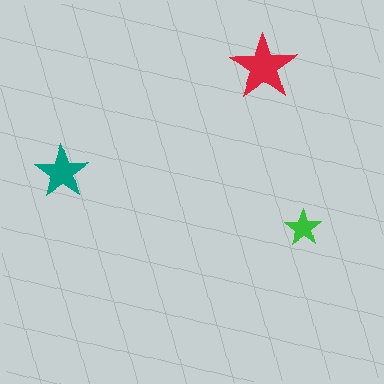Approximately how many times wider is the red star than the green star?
About 2 times wider.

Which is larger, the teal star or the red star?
The red one.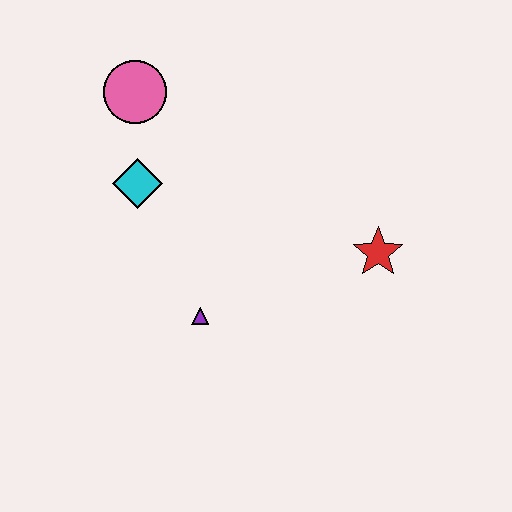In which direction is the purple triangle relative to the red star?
The purple triangle is to the left of the red star.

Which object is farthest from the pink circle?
The red star is farthest from the pink circle.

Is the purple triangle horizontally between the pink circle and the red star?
Yes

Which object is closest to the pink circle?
The cyan diamond is closest to the pink circle.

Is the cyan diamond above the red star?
Yes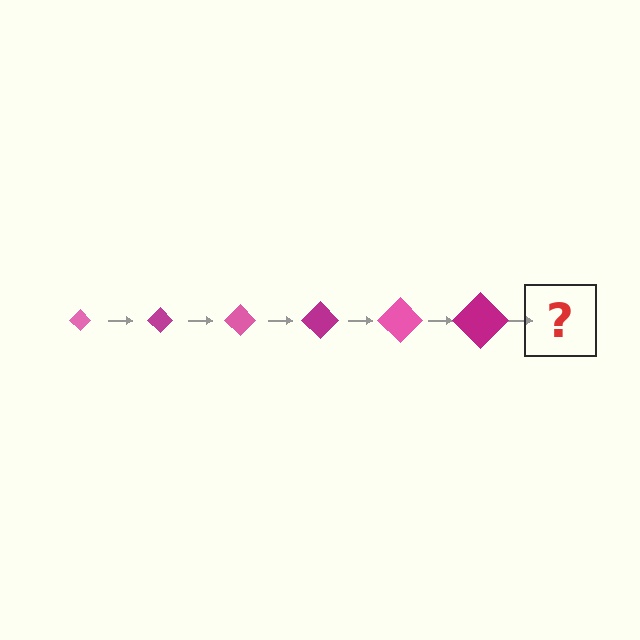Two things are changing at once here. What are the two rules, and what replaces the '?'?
The two rules are that the diamond grows larger each step and the color cycles through pink and magenta. The '?' should be a pink diamond, larger than the previous one.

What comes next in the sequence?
The next element should be a pink diamond, larger than the previous one.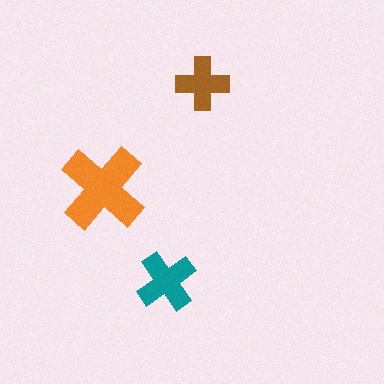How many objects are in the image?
There are 3 objects in the image.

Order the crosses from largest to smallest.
the orange one, the teal one, the brown one.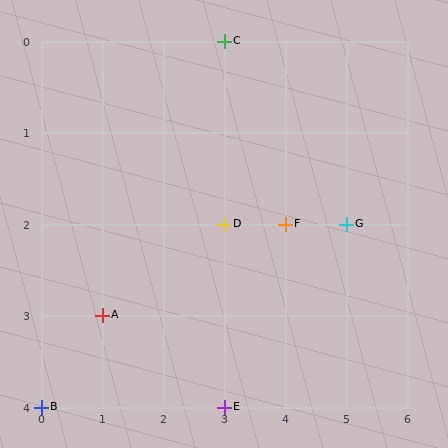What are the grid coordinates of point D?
Point D is at grid coordinates (3, 2).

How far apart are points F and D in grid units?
Points F and D are 1 column apart.